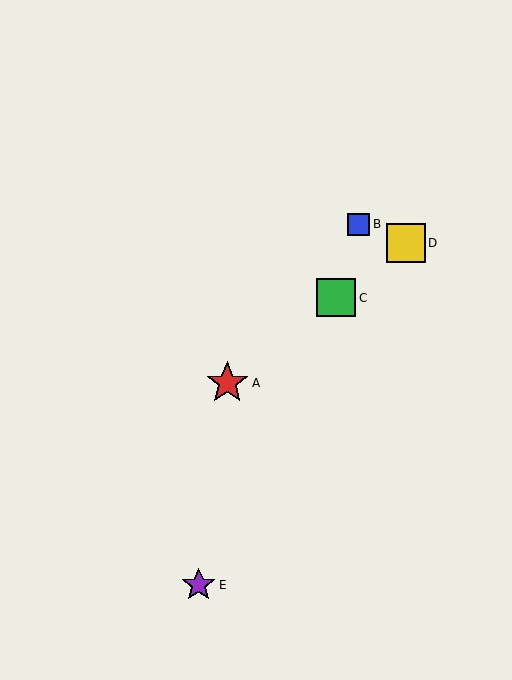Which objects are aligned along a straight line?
Objects A, C, D are aligned along a straight line.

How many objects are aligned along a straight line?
3 objects (A, C, D) are aligned along a straight line.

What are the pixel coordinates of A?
Object A is at (227, 383).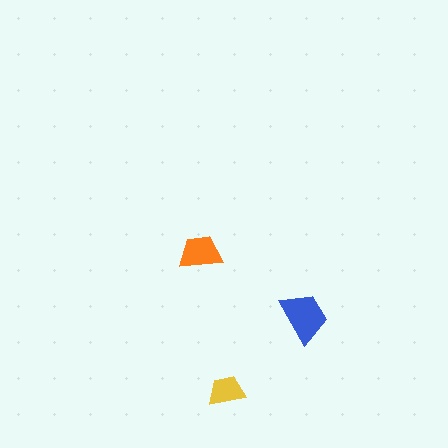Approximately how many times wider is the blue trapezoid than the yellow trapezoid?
About 1.5 times wider.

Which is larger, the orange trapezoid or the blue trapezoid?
The blue one.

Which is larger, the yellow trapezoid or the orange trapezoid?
The orange one.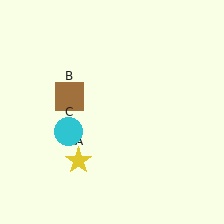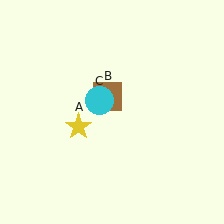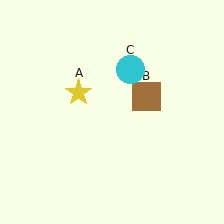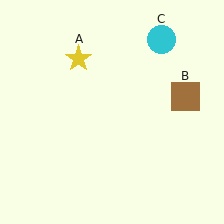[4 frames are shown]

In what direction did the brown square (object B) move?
The brown square (object B) moved right.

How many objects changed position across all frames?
3 objects changed position: yellow star (object A), brown square (object B), cyan circle (object C).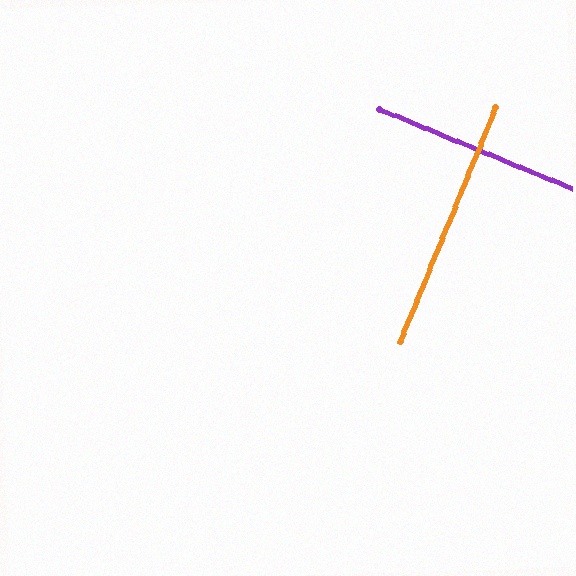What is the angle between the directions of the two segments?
Approximately 90 degrees.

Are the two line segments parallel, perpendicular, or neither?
Perpendicular — they meet at approximately 90°.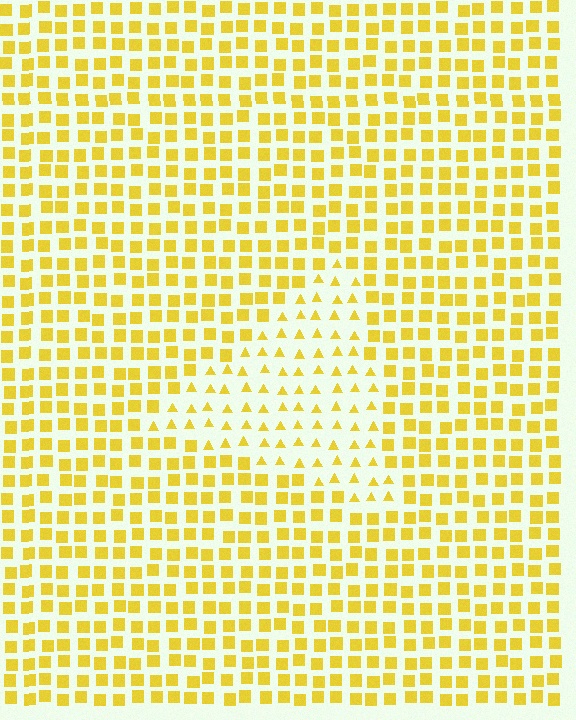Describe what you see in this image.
The image is filled with small yellow elements arranged in a uniform grid. A triangle-shaped region contains triangles, while the surrounding area contains squares. The boundary is defined purely by the change in element shape.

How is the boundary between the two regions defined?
The boundary is defined by a change in element shape: triangles inside vs. squares outside. All elements share the same color and spacing.